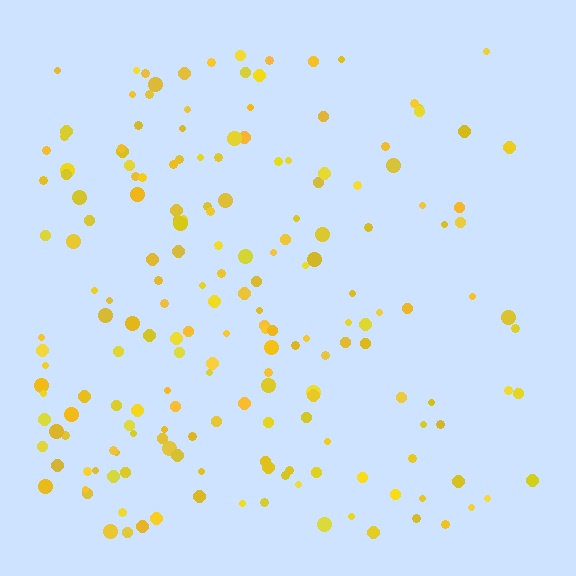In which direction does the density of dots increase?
From right to left, with the left side densest.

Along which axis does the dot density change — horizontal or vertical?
Horizontal.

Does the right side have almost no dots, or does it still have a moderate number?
Still a moderate number, just noticeably fewer than the left.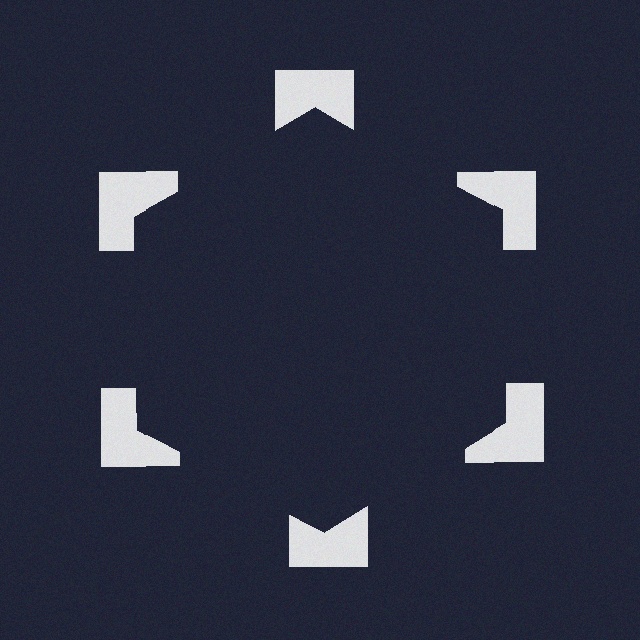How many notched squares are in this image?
There are 6 — one at each vertex of the illusory hexagon.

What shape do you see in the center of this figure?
An illusory hexagon — its edges are inferred from the aligned wedge cuts in the notched squares, not physically drawn.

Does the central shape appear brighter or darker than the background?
It typically appears slightly darker than the background, even though no actual brightness change is drawn.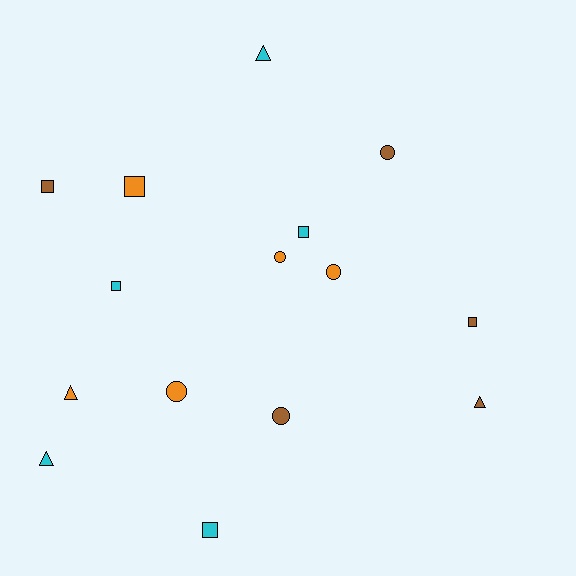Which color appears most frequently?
Cyan, with 5 objects.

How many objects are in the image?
There are 15 objects.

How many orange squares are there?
There is 1 orange square.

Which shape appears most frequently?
Square, with 6 objects.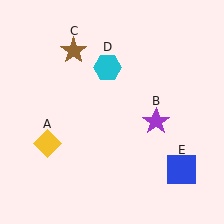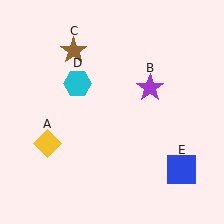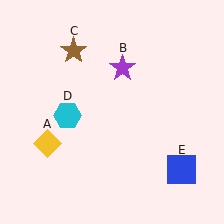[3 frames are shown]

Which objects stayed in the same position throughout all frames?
Yellow diamond (object A) and brown star (object C) and blue square (object E) remained stationary.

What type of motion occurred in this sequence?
The purple star (object B), cyan hexagon (object D) rotated counterclockwise around the center of the scene.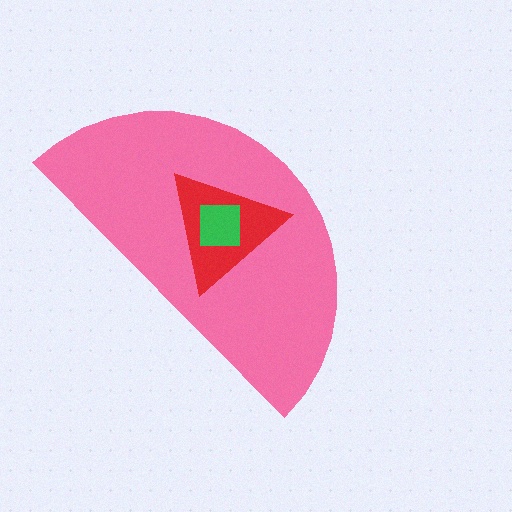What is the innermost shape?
The green square.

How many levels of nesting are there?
3.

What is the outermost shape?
The pink semicircle.